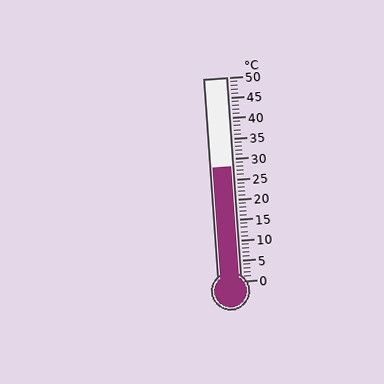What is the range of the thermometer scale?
The thermometer scale ranges from 0°C to 50°C.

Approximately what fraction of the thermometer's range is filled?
The thermometer is filled to approximately 55% of its range.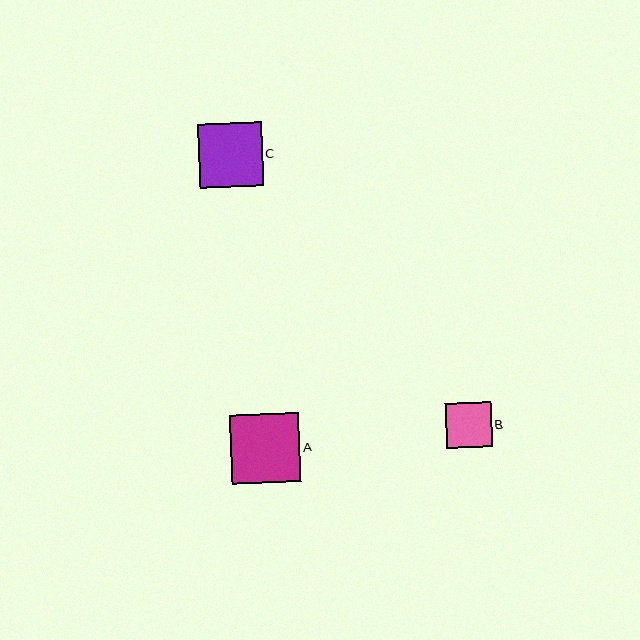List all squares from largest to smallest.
From largest to smallest: A, C, B.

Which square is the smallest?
Square B is the smallest with a size of approximately 45 pixels.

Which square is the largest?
Square A is the largest with a size of approximately 70 pixels.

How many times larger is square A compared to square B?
Square A is approximately 1.5 times the size of square B.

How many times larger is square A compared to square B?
Square A is approximately 1.5 times the size of square B.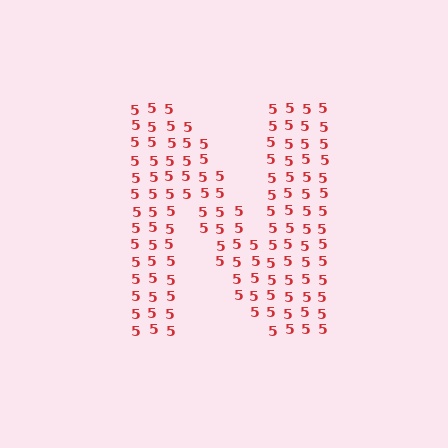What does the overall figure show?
The overall figure shows the letter N.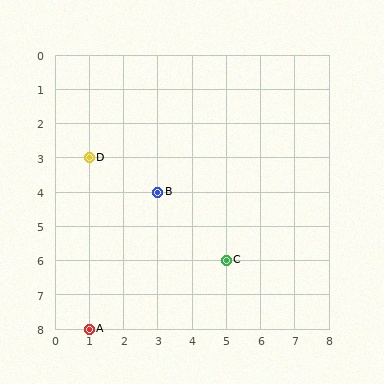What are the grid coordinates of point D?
Point D is at grid coordinates (1, 3).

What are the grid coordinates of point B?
Point B is at grid coordinates (3, 4).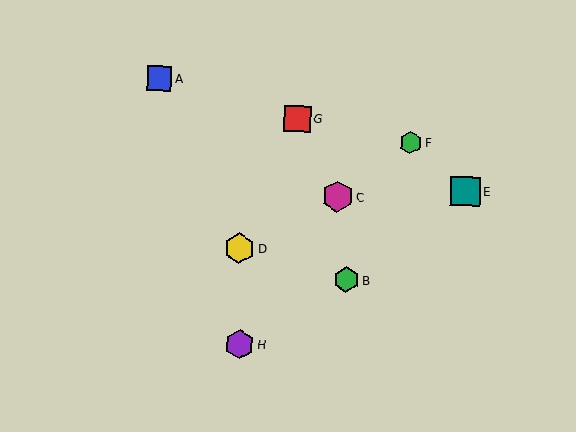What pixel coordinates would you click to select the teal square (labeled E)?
Click at (465, 191) to select the teal square E.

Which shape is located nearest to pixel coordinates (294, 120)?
The red square (labeled G) at (297, 119) is nearest to that location.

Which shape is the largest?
The magenta hexagon (labeled C) is the largest.